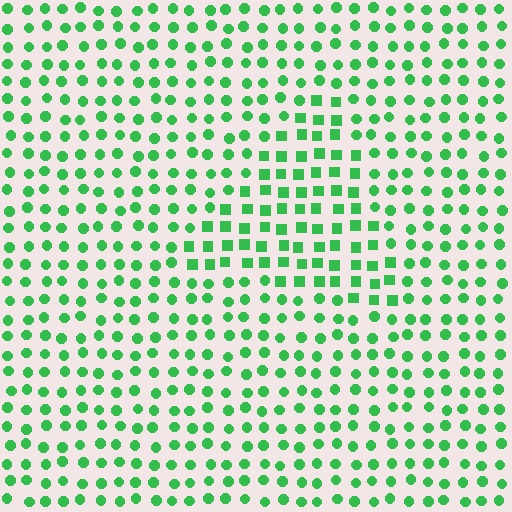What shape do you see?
I see a triangle.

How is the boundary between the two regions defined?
The boundary is defined by a change in element shape: squares inside vs. circles outside. All elements share the same color and spacing.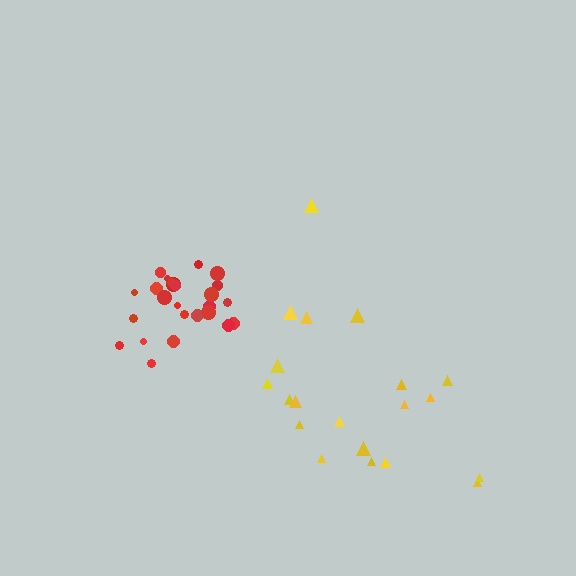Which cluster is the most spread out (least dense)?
Yellow.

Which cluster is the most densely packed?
Red.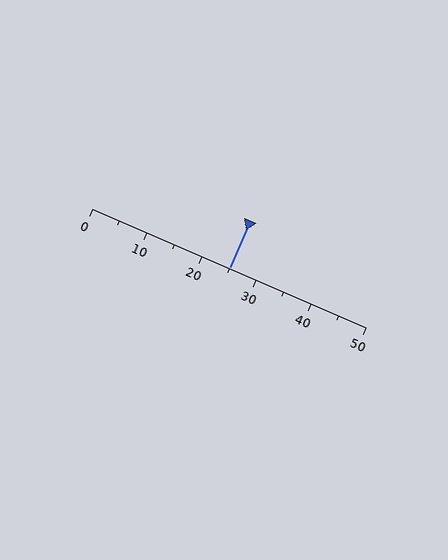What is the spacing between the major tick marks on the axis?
The major ticks are spaced 10 apart.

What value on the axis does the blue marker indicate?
The marker indicates approximately 25.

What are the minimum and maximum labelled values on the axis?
The axis runs from 0 to 50.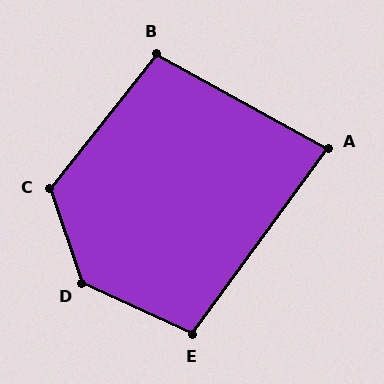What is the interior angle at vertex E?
Approximately 101 degrees (obtuse).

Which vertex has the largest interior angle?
D, at approximately 134 degrees.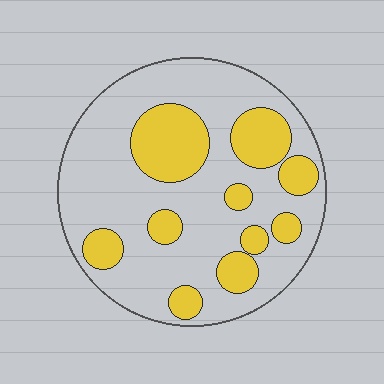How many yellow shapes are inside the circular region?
10.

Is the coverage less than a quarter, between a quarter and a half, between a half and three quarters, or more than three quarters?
Between a quarter and a half.